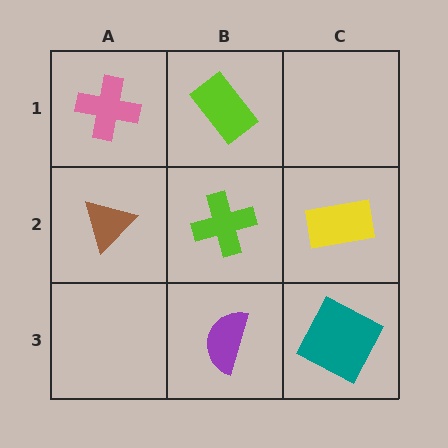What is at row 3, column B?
A purple semicircle.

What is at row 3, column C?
A teal square.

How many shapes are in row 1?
2 shapes.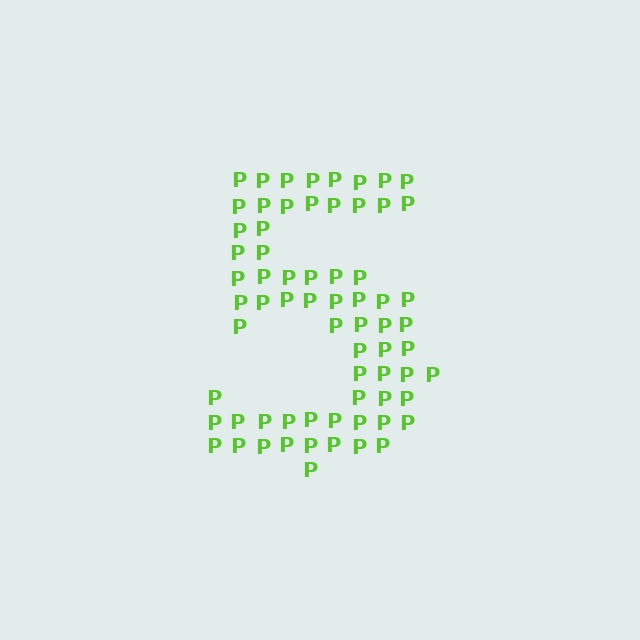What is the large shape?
The large shape is the digit 5.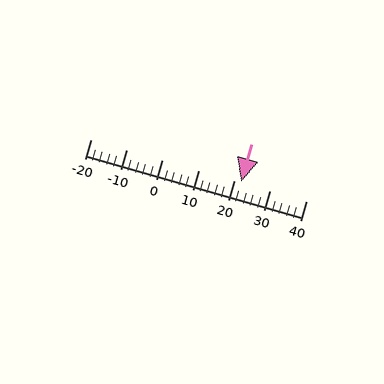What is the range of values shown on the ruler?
The ruler shows values from -20 to 40.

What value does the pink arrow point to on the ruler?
The pink arrow points to approximately 22.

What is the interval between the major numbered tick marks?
The major tick marks are spaced 10 units apart.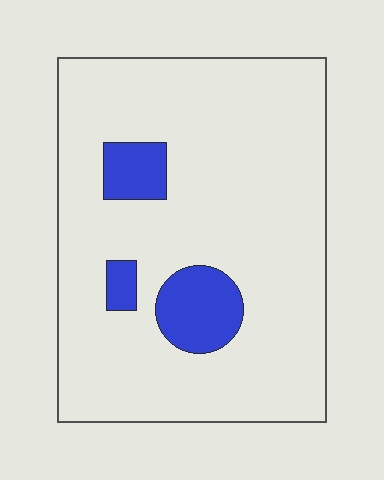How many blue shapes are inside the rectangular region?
3.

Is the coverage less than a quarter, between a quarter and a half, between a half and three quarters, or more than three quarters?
Less than a quarter.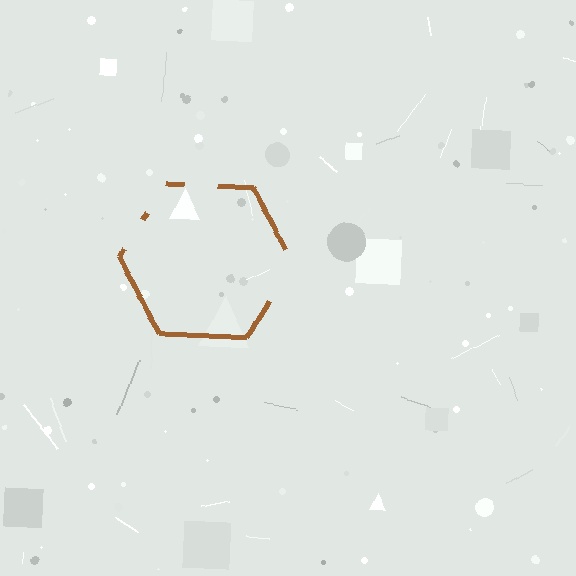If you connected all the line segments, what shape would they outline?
They would outline a hexagon.